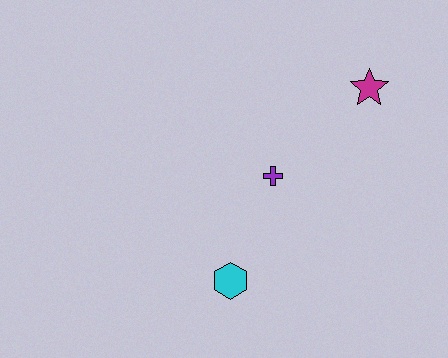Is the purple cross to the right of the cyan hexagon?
Yes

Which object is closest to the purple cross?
The cyan hexagon is closest to the purple cross.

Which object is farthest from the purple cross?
The magenta star is farthest from the purple cross.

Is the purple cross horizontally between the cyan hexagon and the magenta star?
Yes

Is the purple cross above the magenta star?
No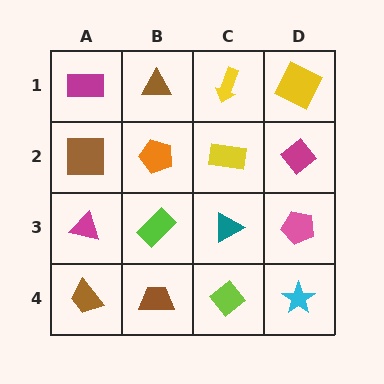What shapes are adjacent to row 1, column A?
A brown square (row 2, column A), a brown triangle (row 1, column B).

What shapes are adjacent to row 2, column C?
A yellow arrow (row 1, column C), a teal triangle (row 3, column C), an orange pentagon (row 2, column B), a magenta diamond (row 2, column D).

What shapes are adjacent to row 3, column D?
A magenta diamond (row 2, column D), a cyan star (row 4, column D), a teal triangle (row 3, column C).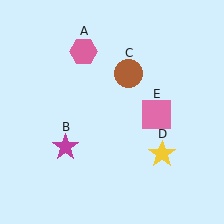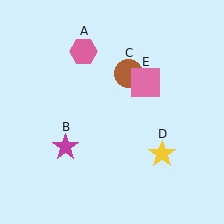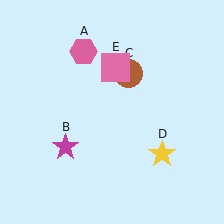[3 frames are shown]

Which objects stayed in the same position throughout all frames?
Pink hexagon (object A) and magenta star (object B) and brown circle (object C) and yellow star (object D) remained stationary.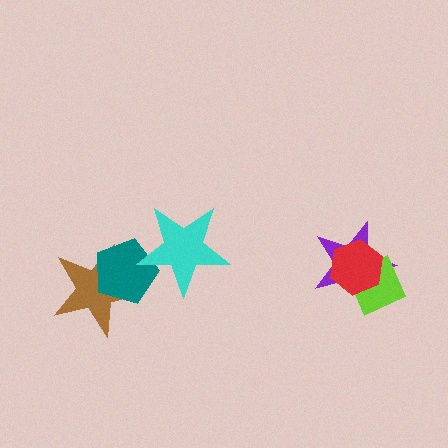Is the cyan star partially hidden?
No, no other shape covers it.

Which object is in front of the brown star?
The teal pentagon is in front of the brown star.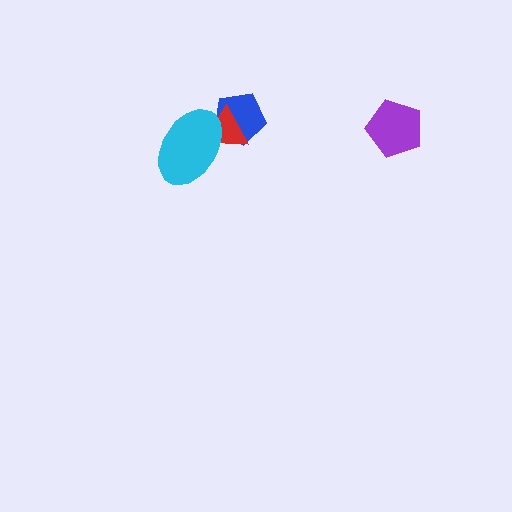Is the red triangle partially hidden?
Yes, it is partially covered by another shape.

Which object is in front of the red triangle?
The cyan ellipse is in front of the red triangle.